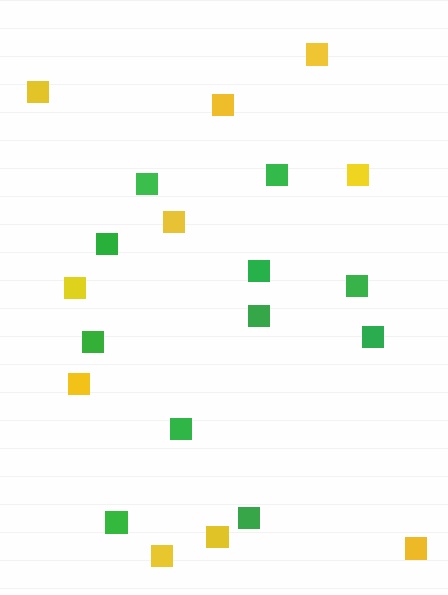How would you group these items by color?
There are 2 groups: one group of green squares (11) and one group of yellow squares (10).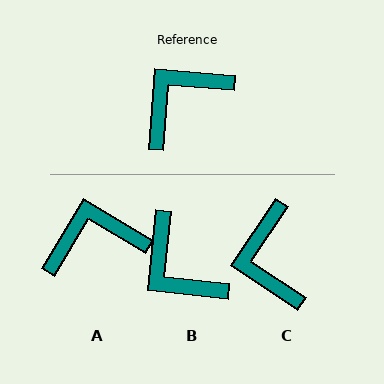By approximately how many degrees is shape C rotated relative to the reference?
Approximately 61 degrees counter-clockwise.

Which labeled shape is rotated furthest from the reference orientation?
B, about 89 degrees away.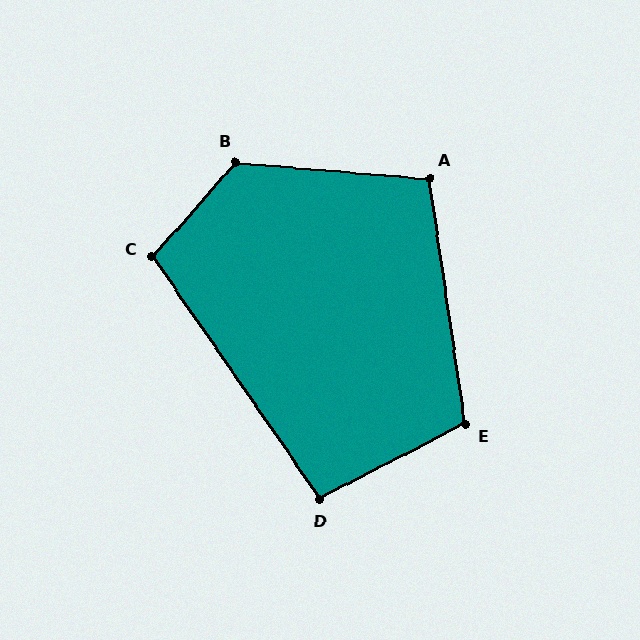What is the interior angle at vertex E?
Approximately 109 degrees (obtuse).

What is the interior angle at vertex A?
Approximately 103 degrees (obtuse).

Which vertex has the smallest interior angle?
D, at approximately 97 degrees.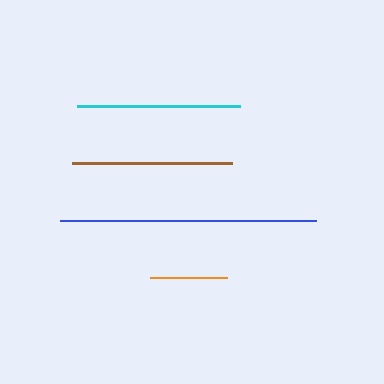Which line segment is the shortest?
The orange line is the shortest at approximately 77 pixels.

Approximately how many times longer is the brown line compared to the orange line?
The brown line is approximately 2.1 times the length of the orange line.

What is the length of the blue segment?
The blue segment is approximately 256 pixels long.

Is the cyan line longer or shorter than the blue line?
The blue line is longer than the cyan line.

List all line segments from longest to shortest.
From longest to shortest: blue, cyan, brown, orange.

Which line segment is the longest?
The blue line is the longest at approximately 256 pixels.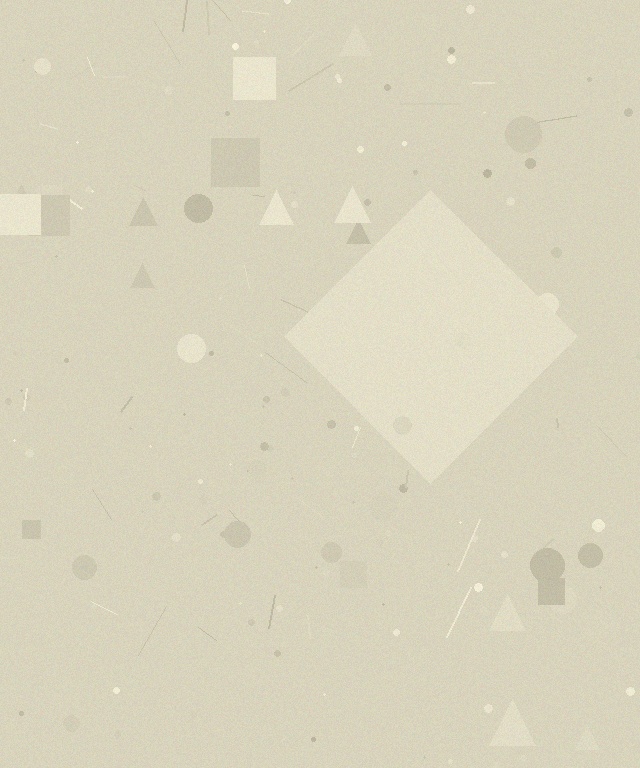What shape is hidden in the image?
A diamond is hidden in the image.